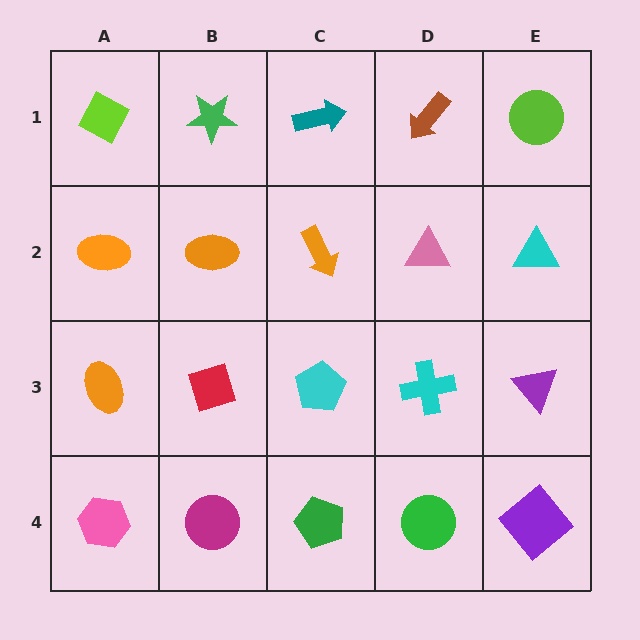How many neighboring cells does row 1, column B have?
3.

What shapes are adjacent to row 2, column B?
A green star (row 1, column B), a red diamond (row 3, column B), an orange ellipse (row 2, column A), an orange arrow (row 2, column C).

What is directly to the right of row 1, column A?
A green star.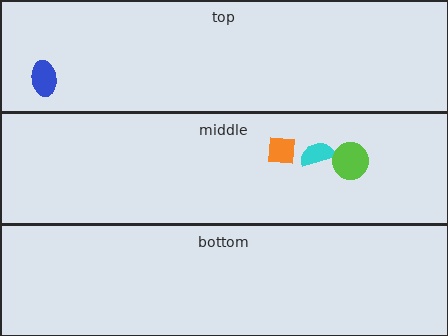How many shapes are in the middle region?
3.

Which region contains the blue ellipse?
The top region.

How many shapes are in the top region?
1.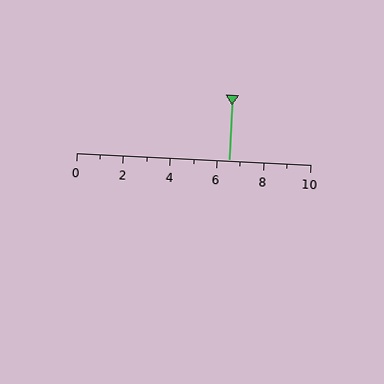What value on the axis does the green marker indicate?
The marker indicates approximately 6.5.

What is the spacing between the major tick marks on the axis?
The major ticks are spaced 2 apart.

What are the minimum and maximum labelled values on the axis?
The axis runs from 0 to 10.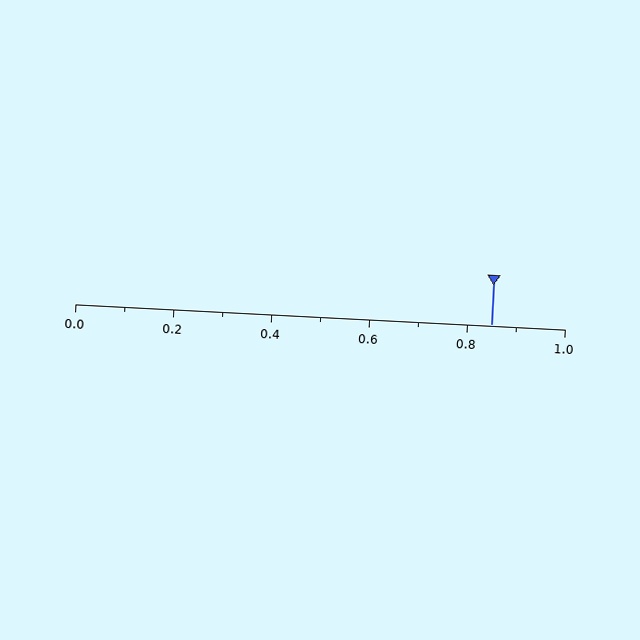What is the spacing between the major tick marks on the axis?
The major ticks are spaced 0.2 apart.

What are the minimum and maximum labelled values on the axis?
The axis runs from 0.0 to 1.0.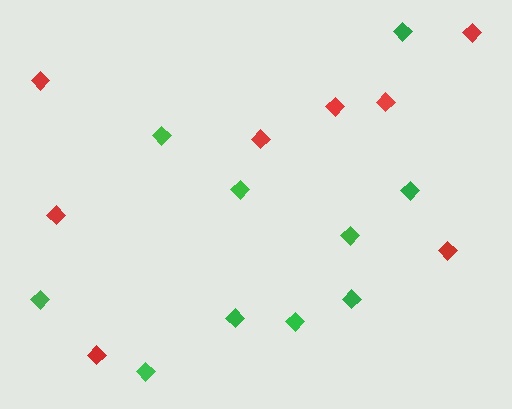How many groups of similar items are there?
There are 2 groups: one group of red diamonds (8) and one group of green diamonds (10).